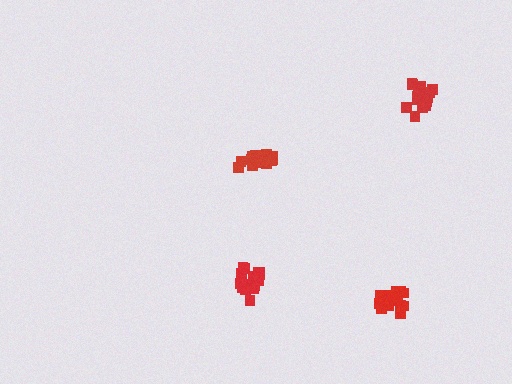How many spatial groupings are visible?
There are 4 spatial groupings.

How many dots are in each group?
Group 1: 16 dots, Group 2: 16 dots, Group 3: 16 dots, Group 4: 16 dots (64 total).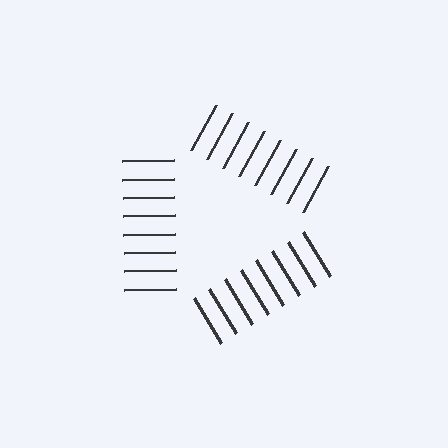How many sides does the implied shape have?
3 sides — the line-ends trace a triangle.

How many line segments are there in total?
24 — 8 along each of the 3 edges.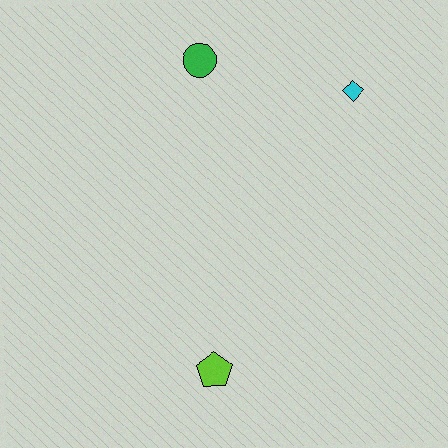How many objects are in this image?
There are 3 objects.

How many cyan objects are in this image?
There is 1 cyan object.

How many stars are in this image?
There are no stars.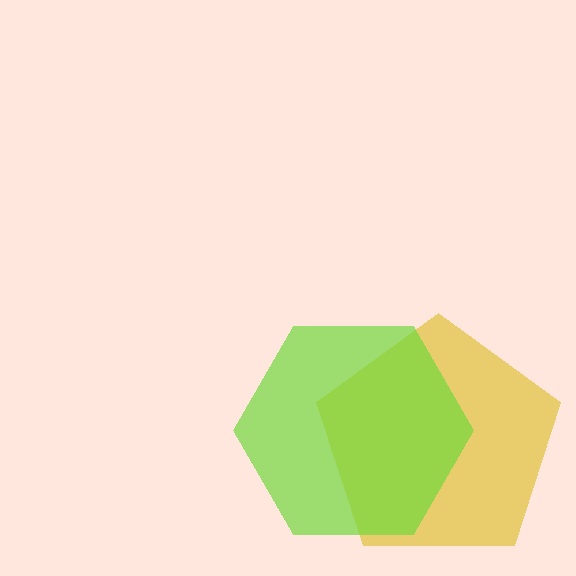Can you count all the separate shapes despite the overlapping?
Yes, there are 2 separate shapes.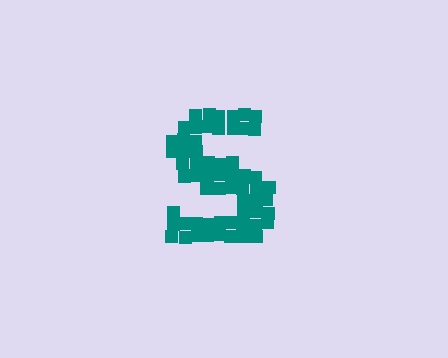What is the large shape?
The large shape is the letter S.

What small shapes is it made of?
It is made of small squares.